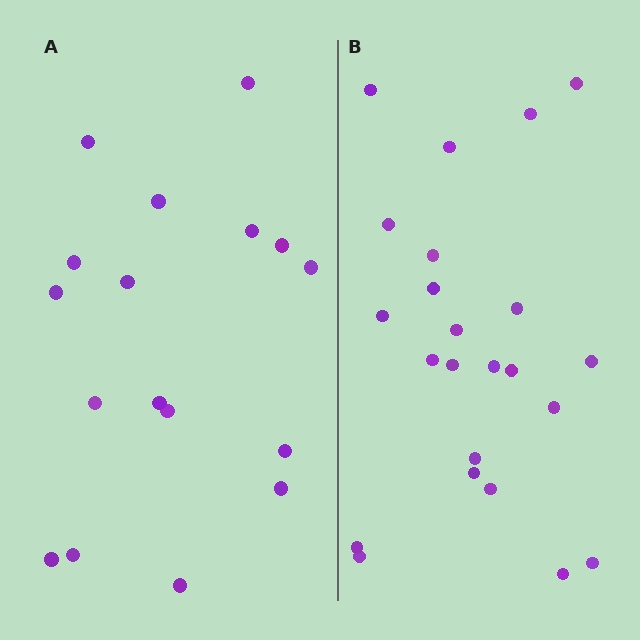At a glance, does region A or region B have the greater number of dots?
Region B (the right region) has more dots.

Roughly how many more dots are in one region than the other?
Region B has about 6 more dots than region A.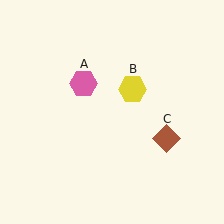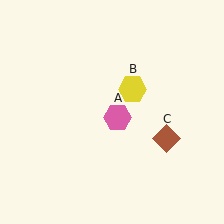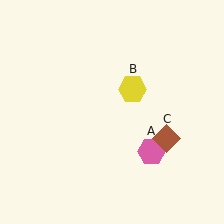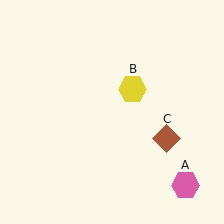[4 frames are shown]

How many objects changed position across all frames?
1 object changed position: pink hexagon (object A).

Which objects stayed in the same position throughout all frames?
Yellow hexagon (object B) and brown diamond (object C) remained stationary.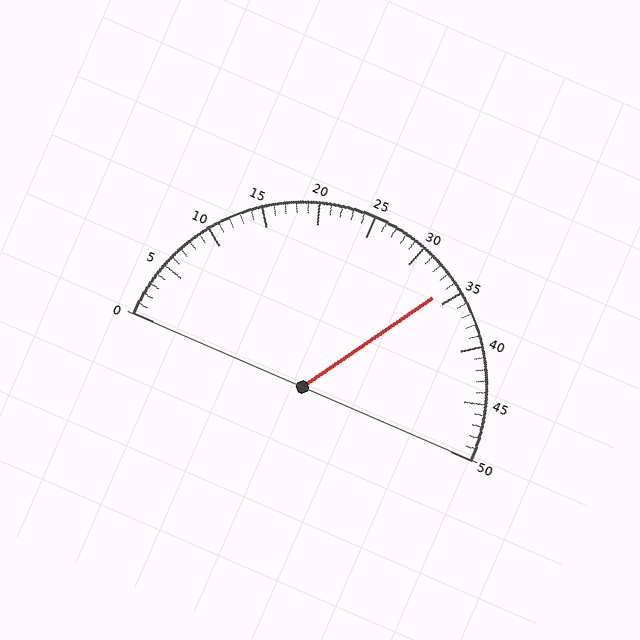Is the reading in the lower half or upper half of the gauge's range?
The reading is in the upper half of the range (0 to 50).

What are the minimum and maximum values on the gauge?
The gauge ranges from 0 to 50.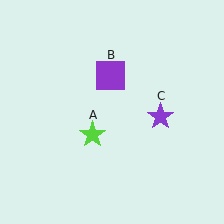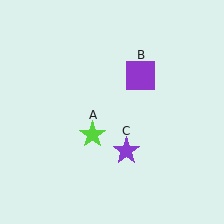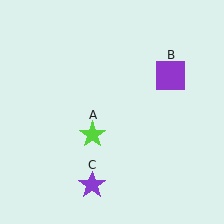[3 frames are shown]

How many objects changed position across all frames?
2 objects changed position: purple square (object B), purple star (object C).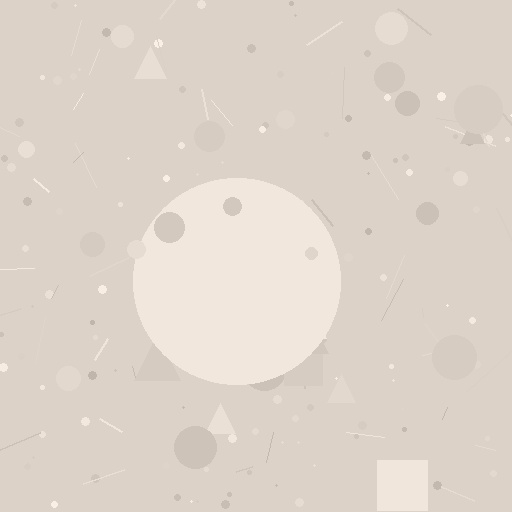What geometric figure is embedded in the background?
A circle is embedded in the background.